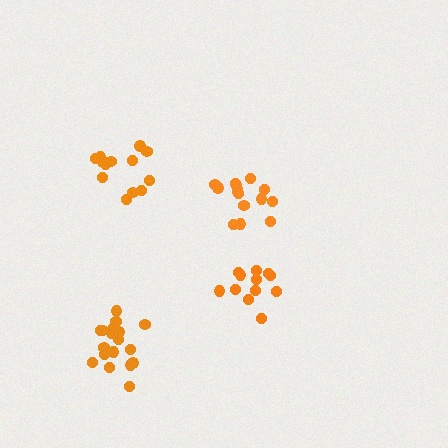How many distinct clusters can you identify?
There are 4 distinct clusters.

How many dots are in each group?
Group 1: 18 dots, Group 2: 13 dots, Group 3: 12 dots, Group 4: 15 dots (58 total).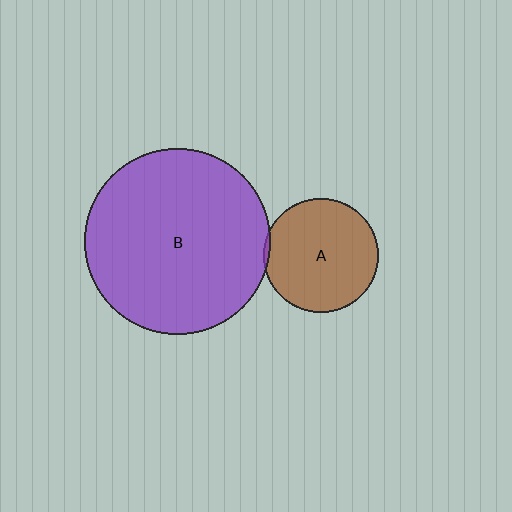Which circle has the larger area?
Circle B (purple).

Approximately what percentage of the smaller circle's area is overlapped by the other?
Approximately 5%.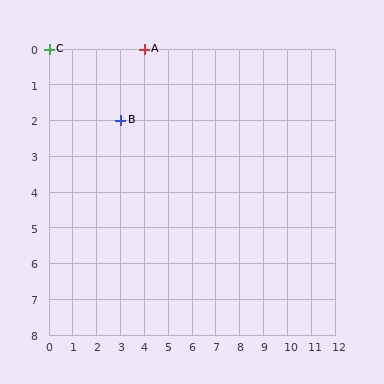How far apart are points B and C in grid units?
Points B and C are 3 columns and 2 rows apart (about 3.6 grid units diagonally).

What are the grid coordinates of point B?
Point B is at grid coordinates (3, 2).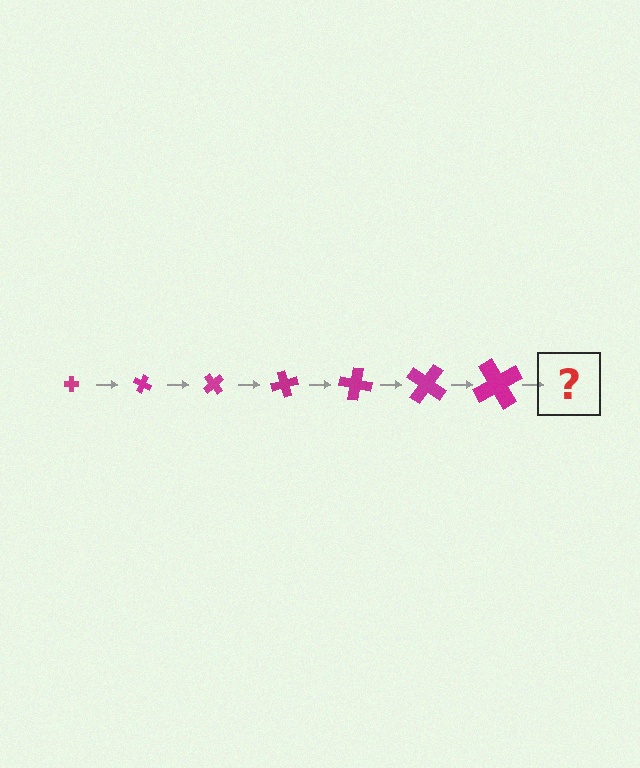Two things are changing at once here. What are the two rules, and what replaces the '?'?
The two rules are that the cross grows larger each step and it rotates 25 degrees each step. The '?' should be a cross, larger than the previous one and rotated 175 degrees from the start.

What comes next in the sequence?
The next element should be a cross, larger than the previous one and rotated 175 degrees from the start.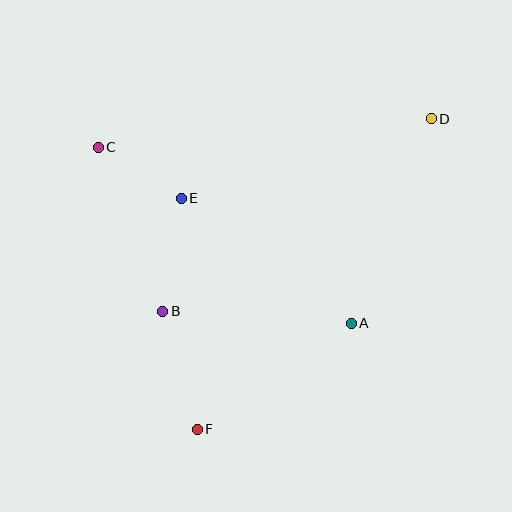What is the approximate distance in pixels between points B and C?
The distance between B and C is approximately 177 pixels.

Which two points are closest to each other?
Points C and E are closest to each other.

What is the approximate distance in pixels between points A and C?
The distance between A and C is approximately 308 pixels.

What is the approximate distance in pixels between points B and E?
The distance between B and E is approximately 115 pixels.